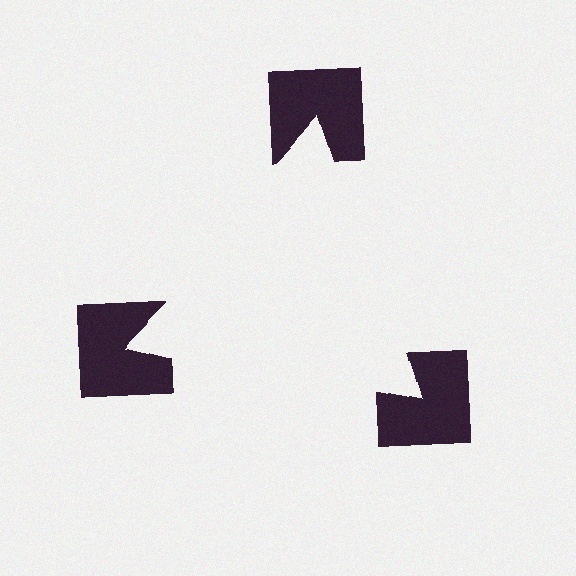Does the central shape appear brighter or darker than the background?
It typically appears slightly brighter than the background, even though no actual brightness change is drawn.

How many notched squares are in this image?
There are 3 — one at each vertex of the illusory triangle.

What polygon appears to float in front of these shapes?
An illusory triangle — its edges are inferred from the aligned wedge cuts in the notched squares, not physically drawn.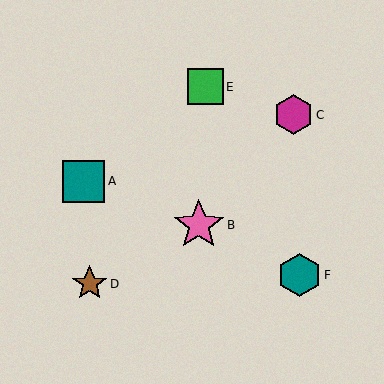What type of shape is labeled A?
Shape A is a teal square.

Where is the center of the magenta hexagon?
The center of the magenta hexagon is at (294, 115).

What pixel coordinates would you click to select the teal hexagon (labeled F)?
Click at (300, 275) to select the teal hexagon F.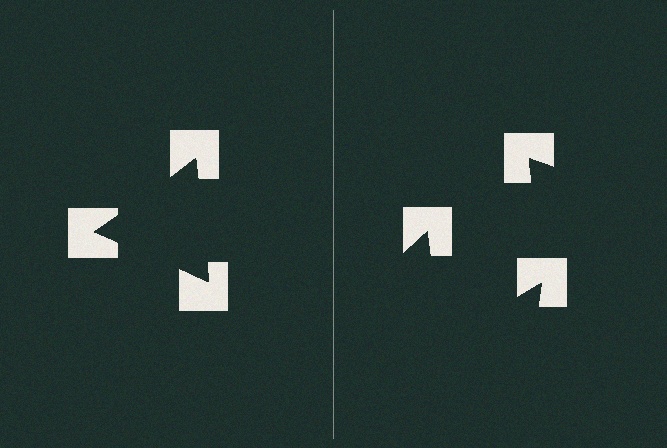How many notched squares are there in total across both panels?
6 — 3 on each side.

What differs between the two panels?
The notched squares are positioned identically on both sides; only the wedge orientations differ. On the left they align to a triangle; on the right they are misaligned.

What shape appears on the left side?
An illusory triangle.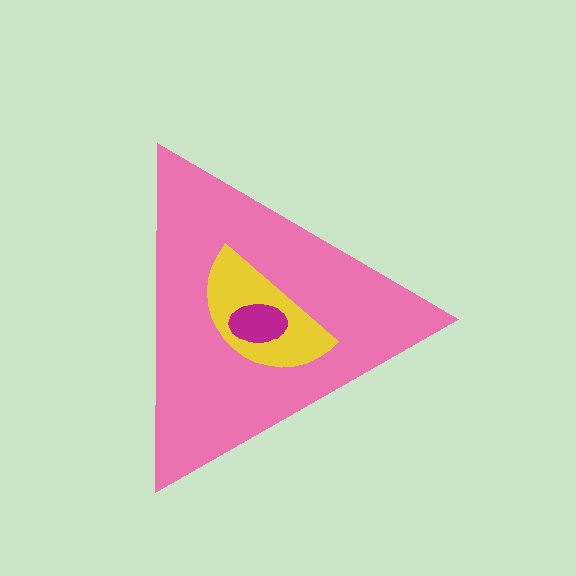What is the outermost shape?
The pink triangle.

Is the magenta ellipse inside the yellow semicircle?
Yes.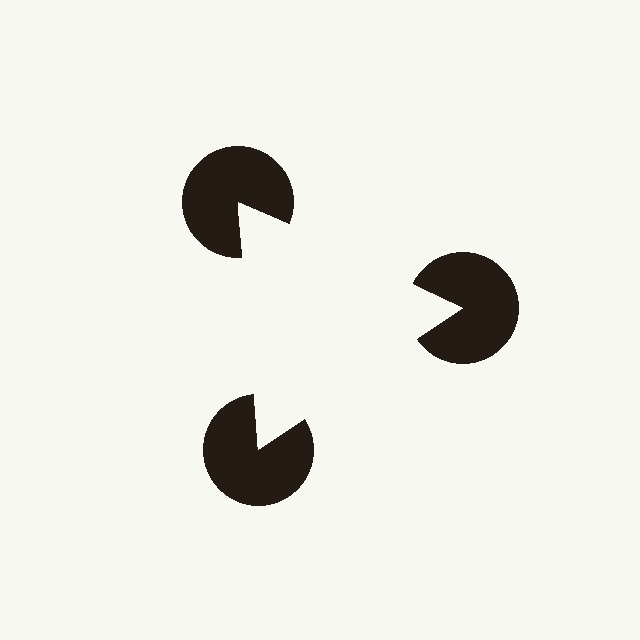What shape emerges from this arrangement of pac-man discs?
An illusory triangle — its edges are inferred from the aligned wedge cuts in the pac-man discs, not physically drawn.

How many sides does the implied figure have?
3 sides.